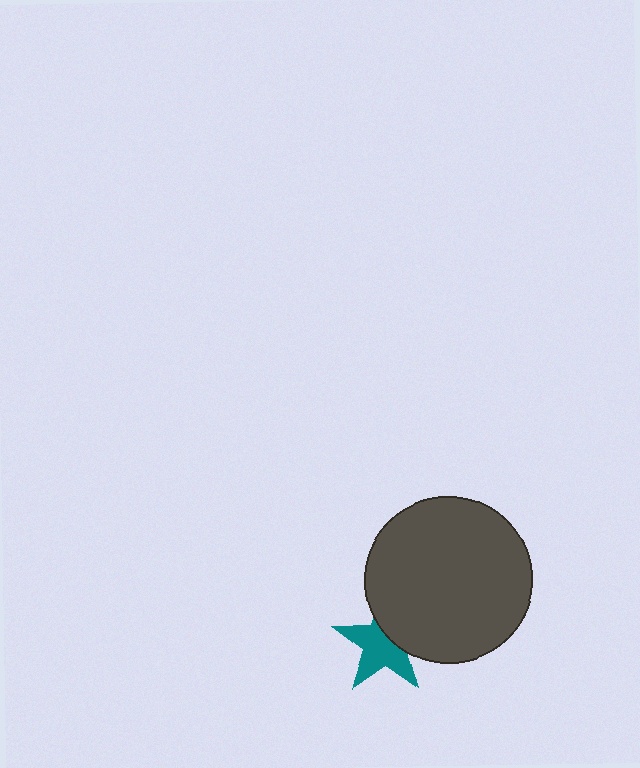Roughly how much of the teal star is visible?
About half of it is visible (roughly 64%).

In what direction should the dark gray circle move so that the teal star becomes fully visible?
The dark gray circle should move toward the upper-right. That is the shortest direction to clear the overlap and leave the teal star fully visible.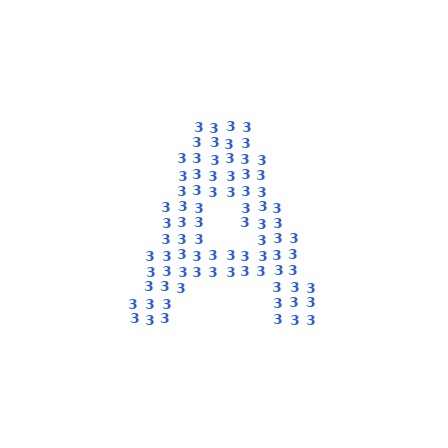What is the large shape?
The large shape is the letter A.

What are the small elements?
The small elements are digit 3's.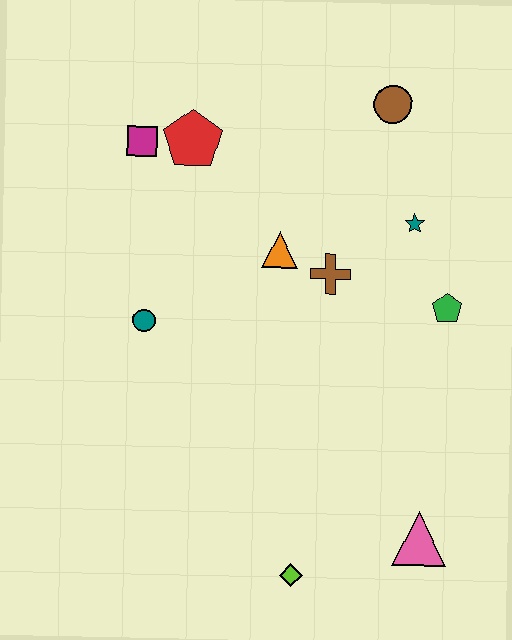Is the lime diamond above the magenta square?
No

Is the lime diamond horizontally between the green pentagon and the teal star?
No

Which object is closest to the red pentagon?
The magenta square is closest to the red pentagon.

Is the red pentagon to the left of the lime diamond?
Yes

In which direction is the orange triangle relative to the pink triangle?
The orange triangle is above the pink triangle.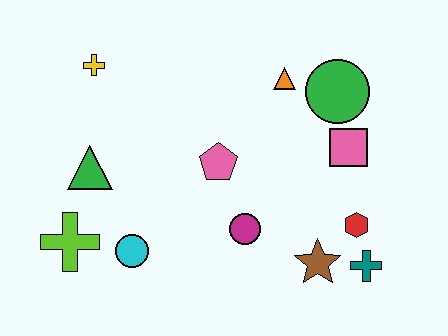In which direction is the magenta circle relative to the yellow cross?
The magenta circle is below the yellow cross.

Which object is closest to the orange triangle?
The green circle is closest to the orange triangle.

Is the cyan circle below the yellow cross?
Yes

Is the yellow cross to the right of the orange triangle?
No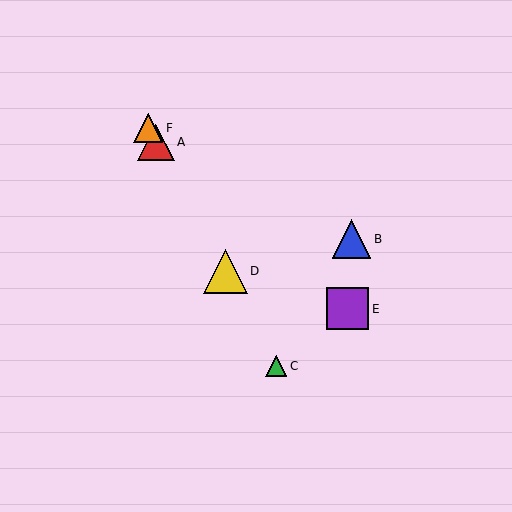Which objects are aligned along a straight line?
Objects A, C, D, F are aligned along a straight line.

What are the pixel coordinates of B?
Object B is at (352, 239).